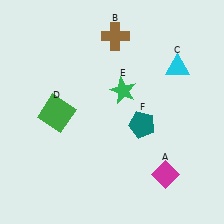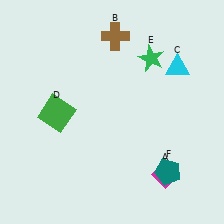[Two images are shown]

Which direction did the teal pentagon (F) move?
The teal pentagon (F) moved down.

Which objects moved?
The objects that moved are: the green star (E), the teal pentagon (F).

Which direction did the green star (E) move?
The green star (E) moved up.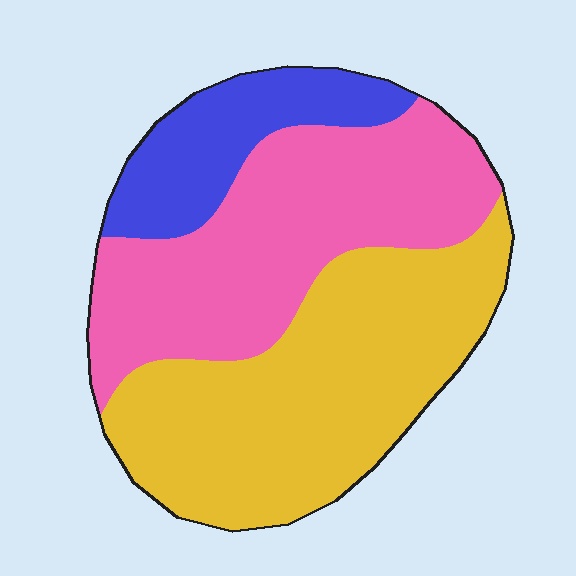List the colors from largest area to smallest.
From largest to smallest: yellow, pink, blue.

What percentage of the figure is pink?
Pink covers 39% of the figure.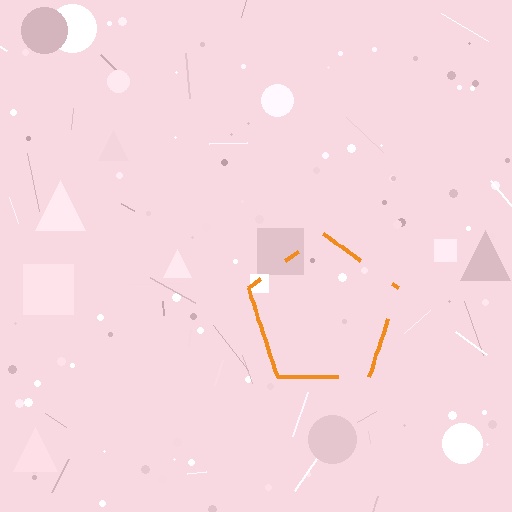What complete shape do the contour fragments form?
The contour fragments form a pentagon.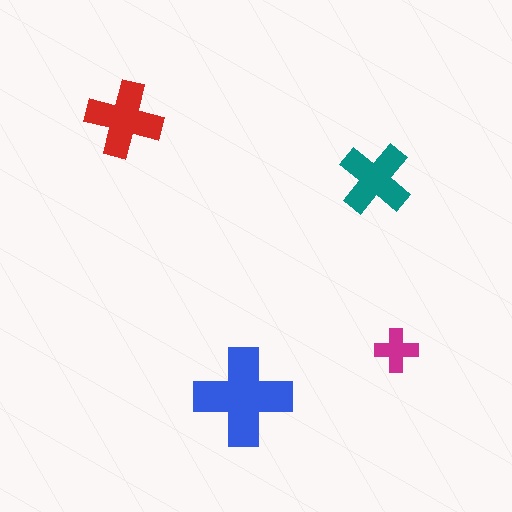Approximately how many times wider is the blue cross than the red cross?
About 1.5 times wider.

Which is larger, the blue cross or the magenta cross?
The blue one.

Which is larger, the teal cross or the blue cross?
The blue one.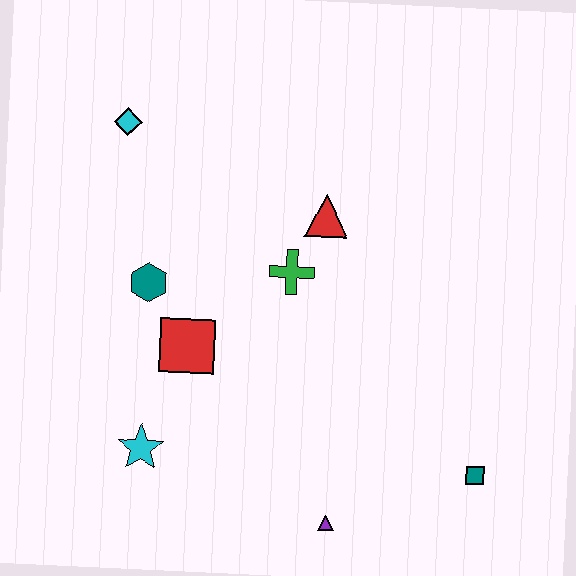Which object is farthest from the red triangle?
The purple triangle is farthest from the red triangle.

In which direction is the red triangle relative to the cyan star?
The red triangle is above the cyan star.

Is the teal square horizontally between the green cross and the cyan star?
No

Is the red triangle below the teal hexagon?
No